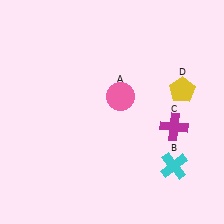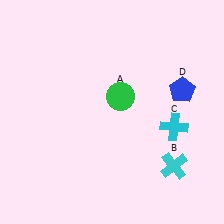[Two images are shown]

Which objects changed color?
A changed from pink to green. C changed from magenta to cyan. D changed from yellow to blue.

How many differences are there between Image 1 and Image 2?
There are 3 differences between the two images.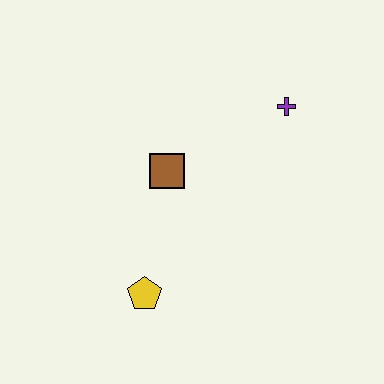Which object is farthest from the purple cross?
The yellow pentagon is farthest from the purple cross.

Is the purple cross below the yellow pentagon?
No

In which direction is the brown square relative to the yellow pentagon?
The brown square is above the yellow pentagon.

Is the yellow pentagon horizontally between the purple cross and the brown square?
No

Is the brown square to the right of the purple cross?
No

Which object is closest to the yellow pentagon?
The brown square is closest to the yellow pentagon.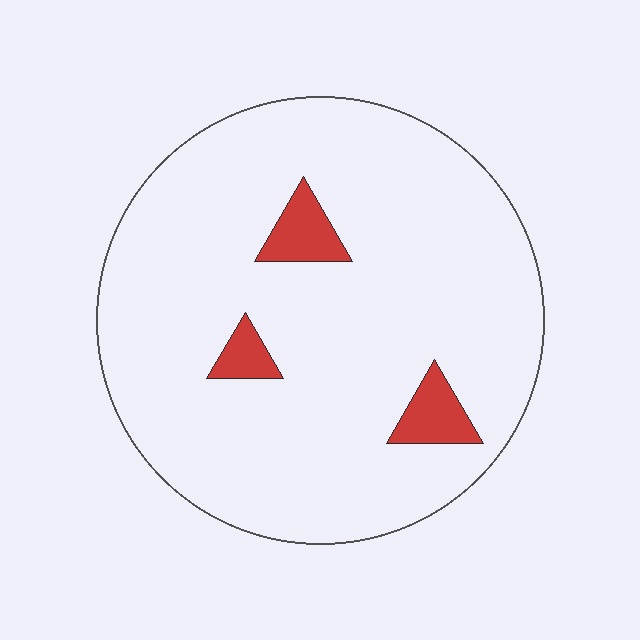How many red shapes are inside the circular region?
3.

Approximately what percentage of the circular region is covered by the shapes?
Approximately 5%.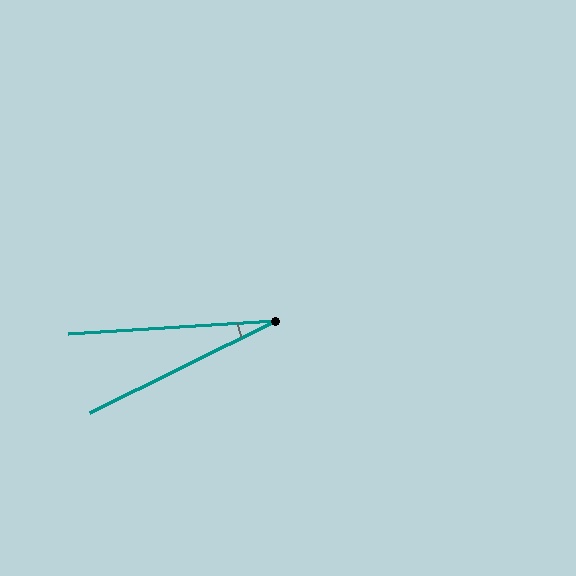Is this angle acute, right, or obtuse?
It is acute.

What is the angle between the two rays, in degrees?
Approximately 23 degrees.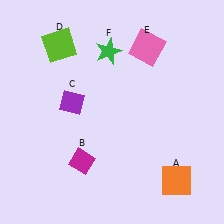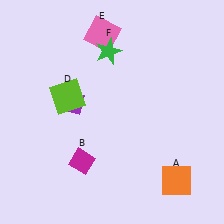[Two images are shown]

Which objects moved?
The objects that moved are: the lime square (D), the pink square (E).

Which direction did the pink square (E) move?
The pink square (E) moved left.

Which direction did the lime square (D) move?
The lime square (D) moved down.